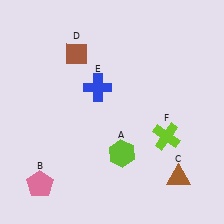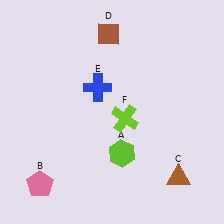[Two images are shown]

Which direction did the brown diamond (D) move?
The brown diamond (D) moved right.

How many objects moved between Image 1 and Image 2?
2 objects moved between the two images.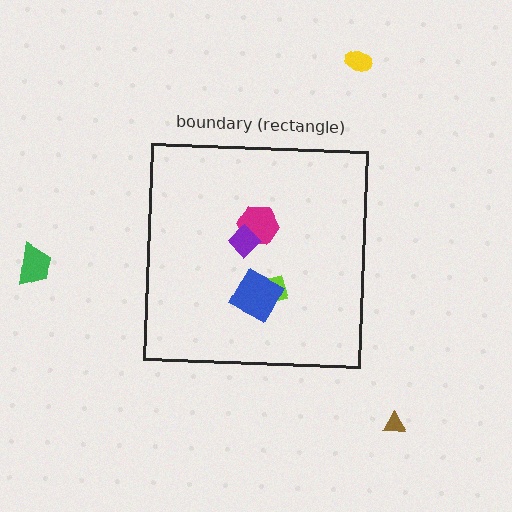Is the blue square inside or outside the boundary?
Inside.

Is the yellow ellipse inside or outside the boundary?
Outside.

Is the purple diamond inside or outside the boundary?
Inside.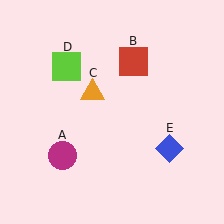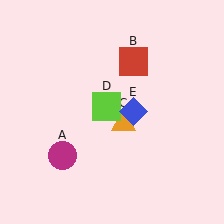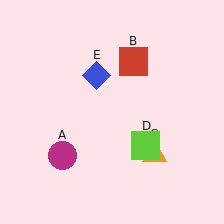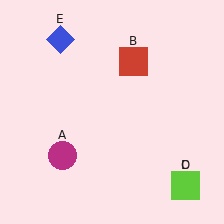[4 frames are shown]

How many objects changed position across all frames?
3 objects changed position: orange triangle (object C), lime square (object D), blue diamond (object E).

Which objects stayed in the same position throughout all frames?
Magenta circle (object A) and red square (object B) remained stationary.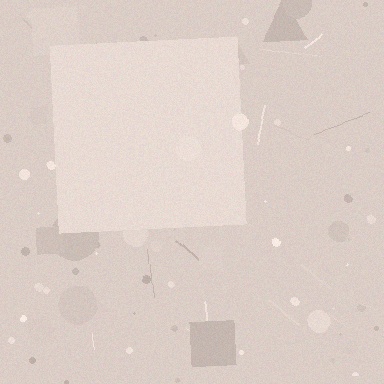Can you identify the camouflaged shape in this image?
The camouflaged shape is a square.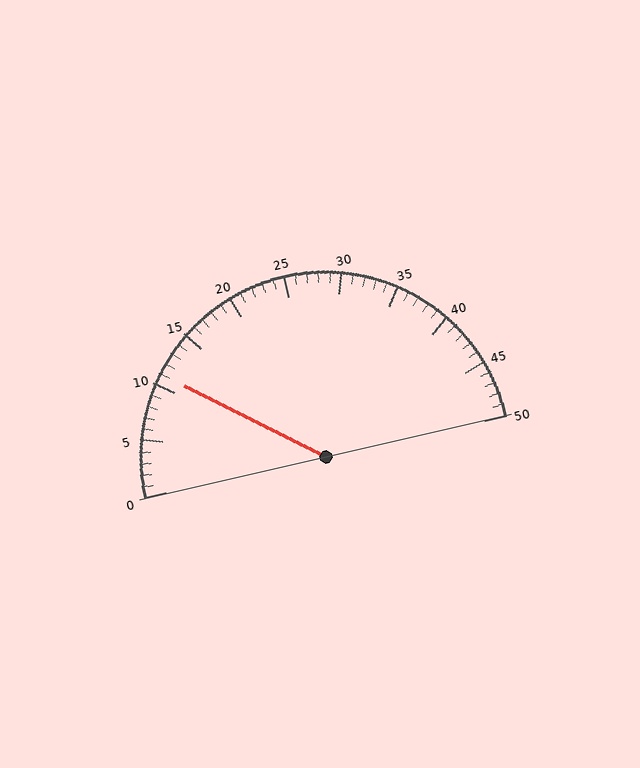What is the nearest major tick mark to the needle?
The nearest major tick mark is 10.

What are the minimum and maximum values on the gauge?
The gauge ranges from 0 to 50.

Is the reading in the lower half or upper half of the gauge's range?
The reading is in the lower half of the range (0 to 50).